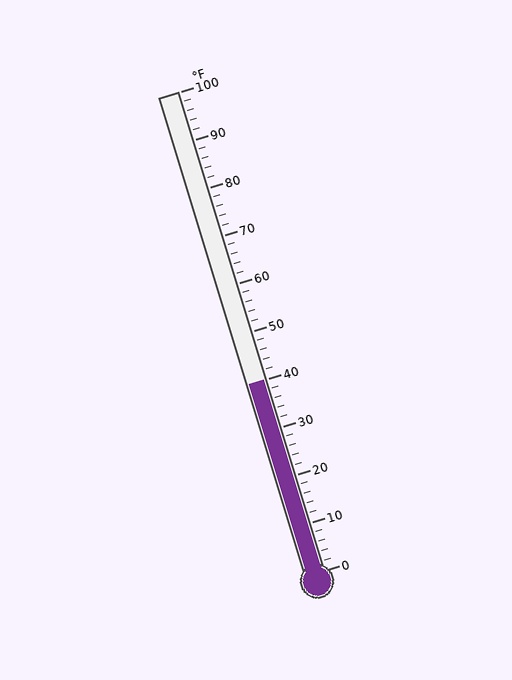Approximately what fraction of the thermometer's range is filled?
The thermometer is filled to approximately 40% of its range.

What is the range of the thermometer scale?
The thermometer scale ranges from 0°F to 100°F.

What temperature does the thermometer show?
The thermometer shows approximately 40°F.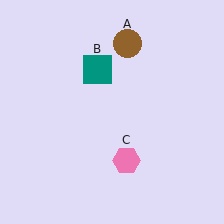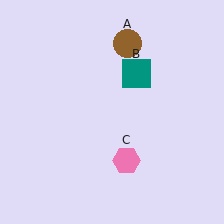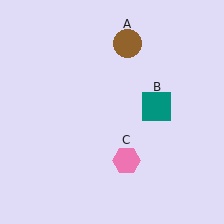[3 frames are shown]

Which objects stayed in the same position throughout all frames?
Brown circle (object A) and pink hexagon (object C) remained stationary.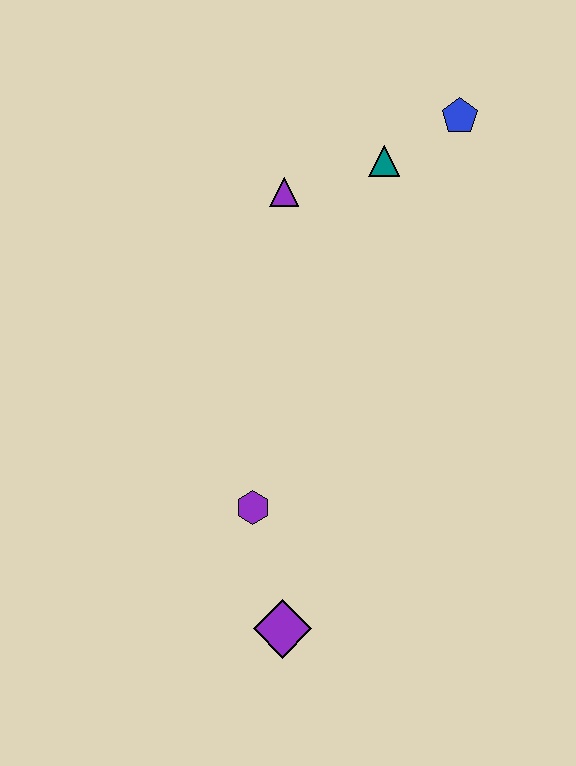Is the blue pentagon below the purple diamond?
No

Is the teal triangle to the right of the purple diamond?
Yes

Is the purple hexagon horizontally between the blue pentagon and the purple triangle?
No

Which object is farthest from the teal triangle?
The purple diamond is farthest from the teal triangle.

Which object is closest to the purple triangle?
The teal triangle is closest to the purple triangle.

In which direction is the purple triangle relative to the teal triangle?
The purple triangle is to the left of the teal triangle.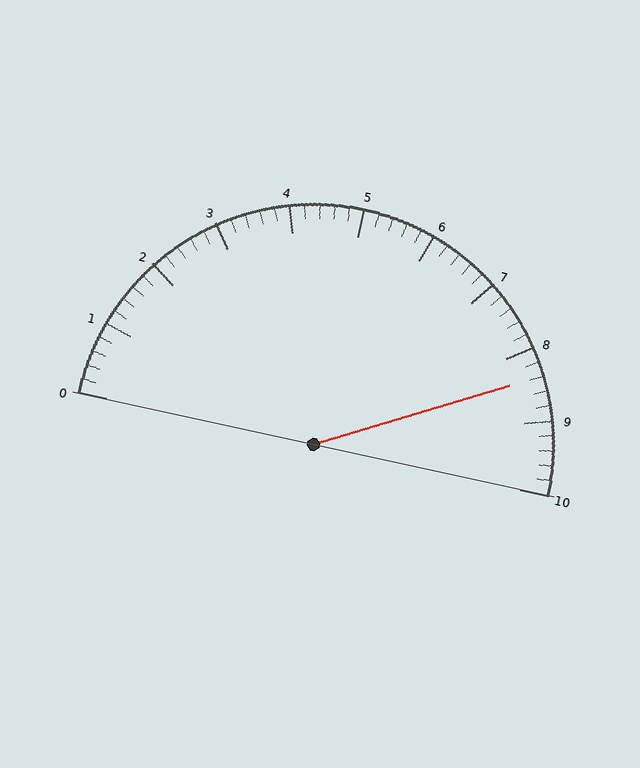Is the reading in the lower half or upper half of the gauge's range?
The reading is in the upper half of the range (0 to 10).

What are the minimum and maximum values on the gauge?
The gauge ranges from 0 to 10.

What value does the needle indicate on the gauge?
The needle indicates approximately 8.4.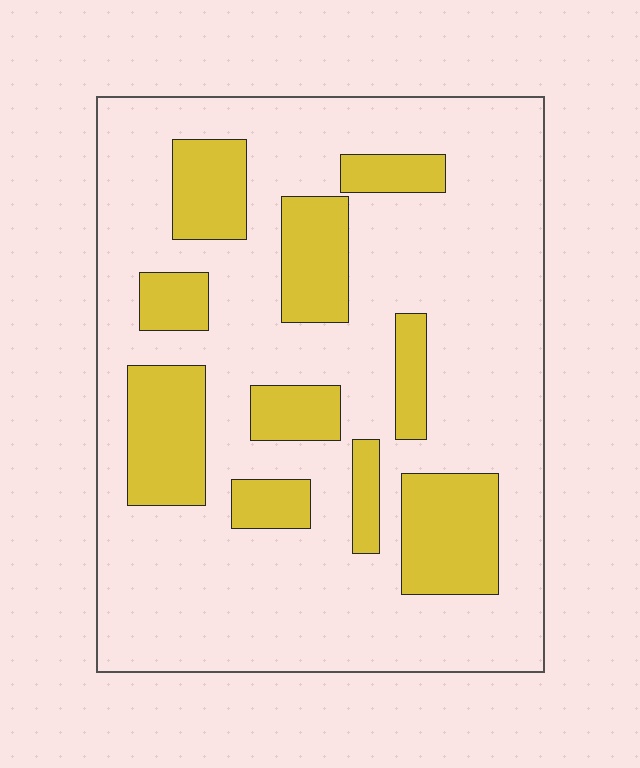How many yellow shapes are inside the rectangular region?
10.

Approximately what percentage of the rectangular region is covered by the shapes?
Approximately 25%.